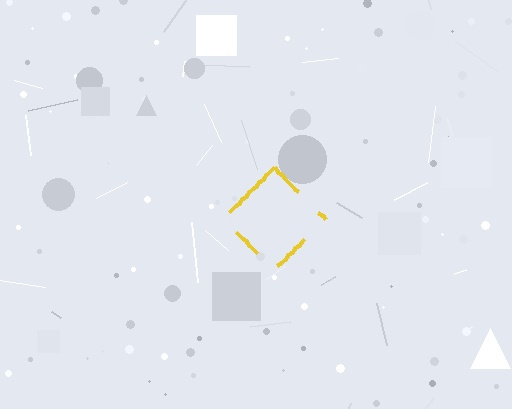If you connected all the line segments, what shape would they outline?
They would outline a diamond.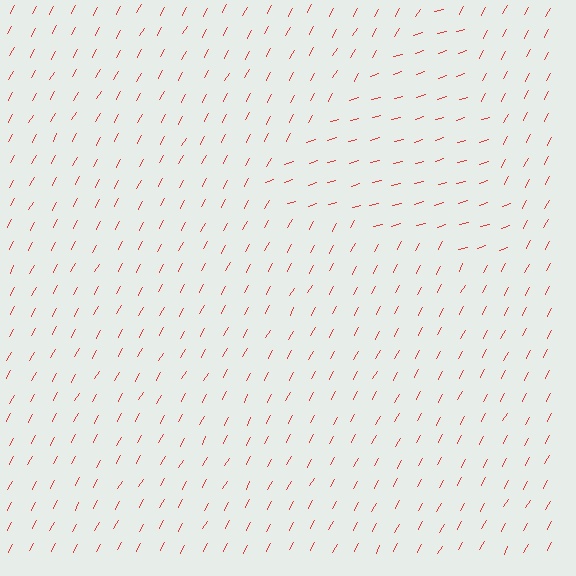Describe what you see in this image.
The image is filled with small red line segments. A triangle region in the image has lines oriented differently from the surrounding lines, creating a visible texture boundary.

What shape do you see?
I see a triangle.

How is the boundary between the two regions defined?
The boundary is defined purely by a change in line orientation (approximately 45 degrees difference). All lines are the same color and thickness.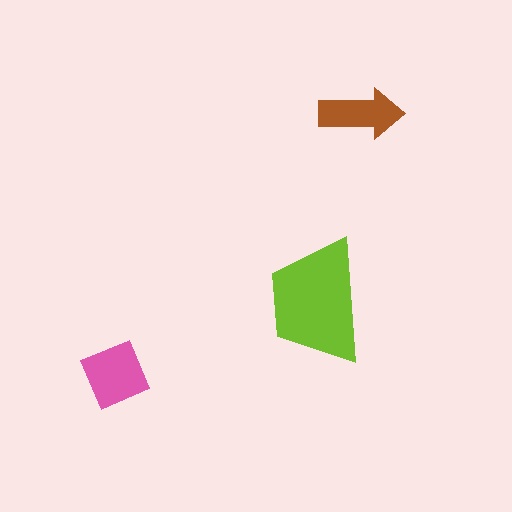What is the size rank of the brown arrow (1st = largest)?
3rd.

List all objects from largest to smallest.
The lime trapezoid, the pink square, the brown arrow.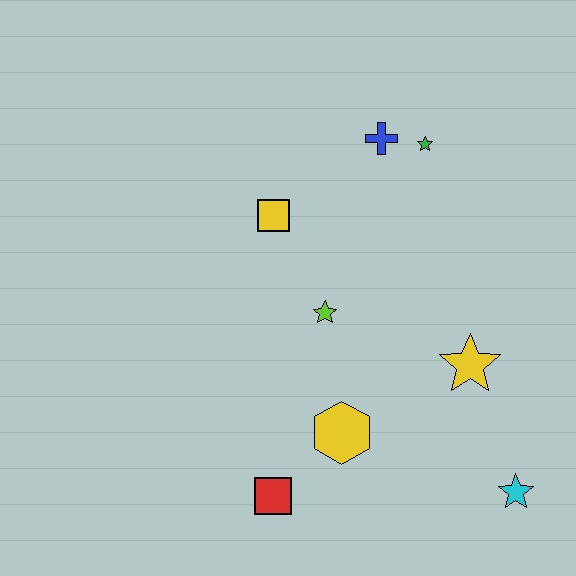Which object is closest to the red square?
The yellow hexagon is closest to the red square.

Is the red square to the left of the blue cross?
Yes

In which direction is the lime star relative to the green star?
The lime star is below the green star.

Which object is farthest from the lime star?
The cyan star is farthest from the lime star.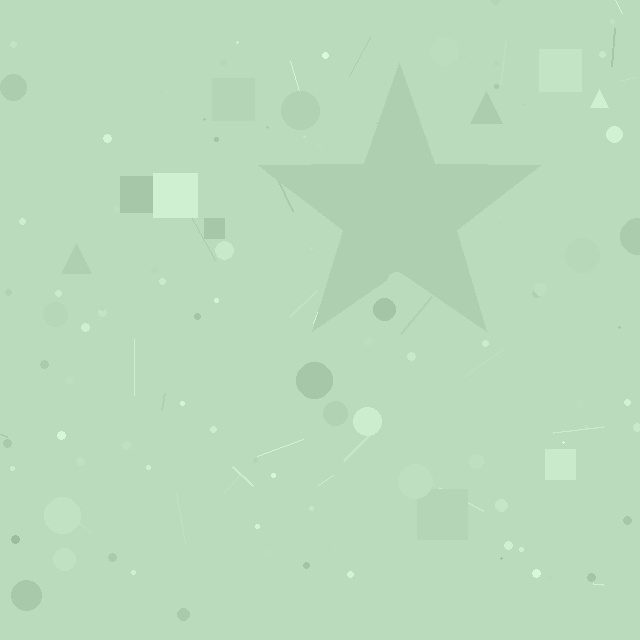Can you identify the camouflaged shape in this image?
The camouflaged shape is a star.